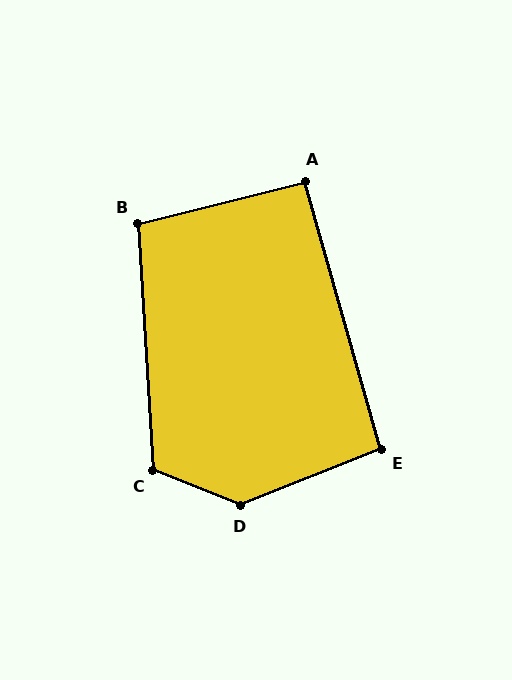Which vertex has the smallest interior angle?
A, at approximately 92 degrees.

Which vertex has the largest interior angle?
D, at approximately 136 degrees.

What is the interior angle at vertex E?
Approximately 96 degrees (obtuse).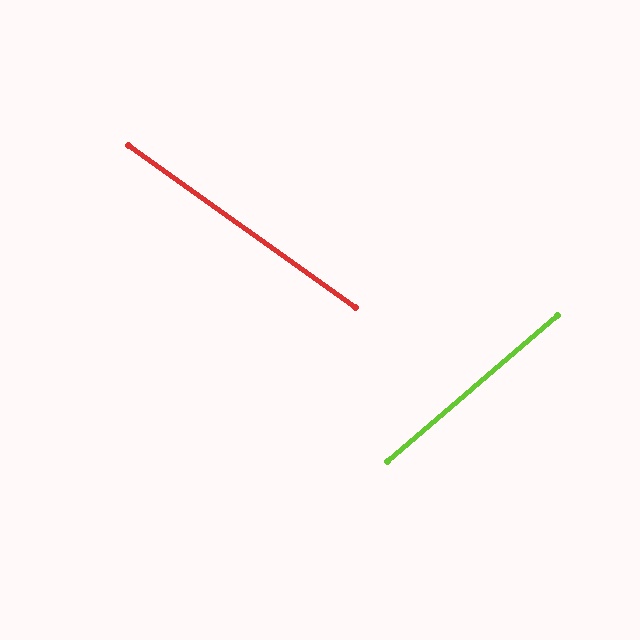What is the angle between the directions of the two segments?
Approximately 76 degrees.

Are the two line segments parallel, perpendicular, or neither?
Neither parallel nor perpendicular — they differ by about 76°.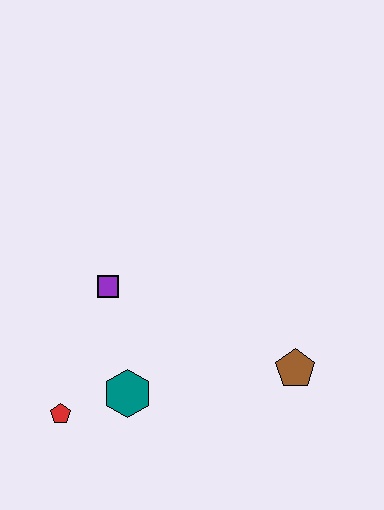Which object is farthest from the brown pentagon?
The red pentagon is farthest from the brown pentagon.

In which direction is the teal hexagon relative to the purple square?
The teal hexagon is below the purple square.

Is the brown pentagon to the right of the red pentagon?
Yes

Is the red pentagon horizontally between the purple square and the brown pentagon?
No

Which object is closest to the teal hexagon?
The red pentagon is closest to the teal hexagon.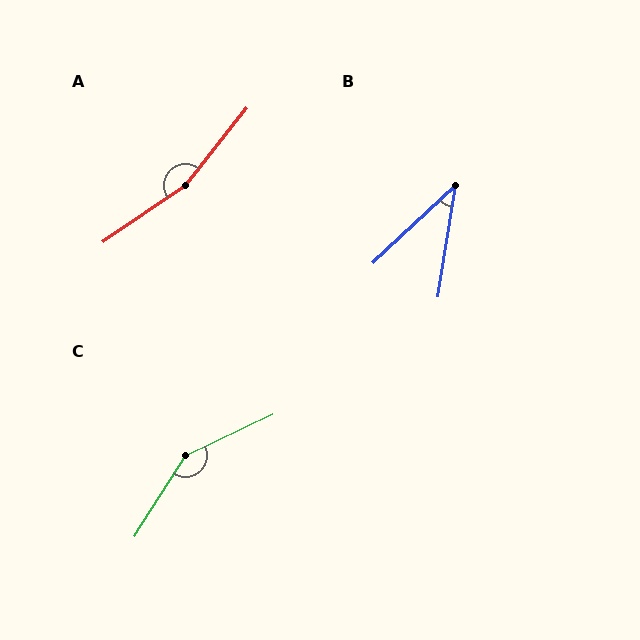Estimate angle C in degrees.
Approximately 147 degrees.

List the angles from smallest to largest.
B (38°), C (147°), A (163°).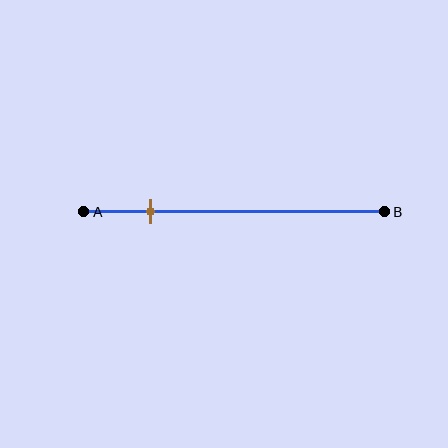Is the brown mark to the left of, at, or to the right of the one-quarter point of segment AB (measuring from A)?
The brown mark is approximately at the one-quarter point of segment AB.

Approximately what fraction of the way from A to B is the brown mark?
The brown mark is approximately 20% of the way from A to B.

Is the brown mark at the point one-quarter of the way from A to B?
Yes, the mark is approximately at the one-quarter point.